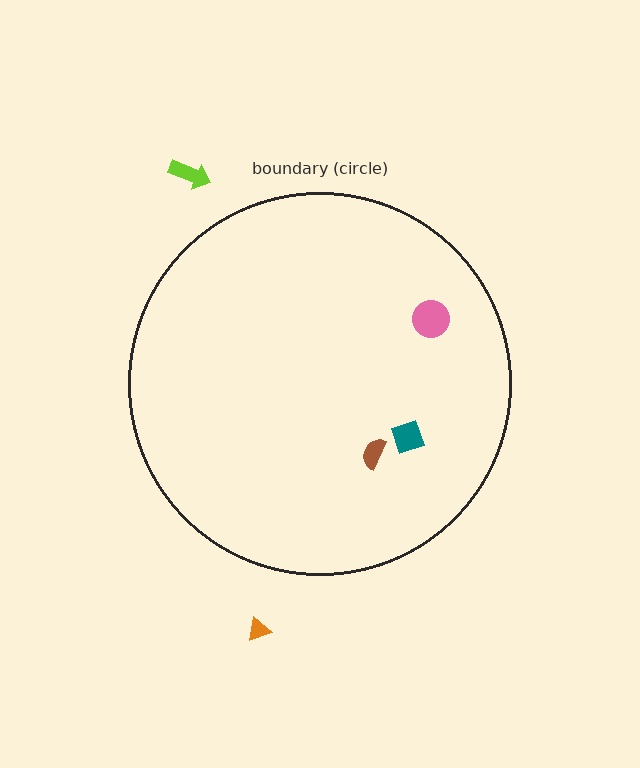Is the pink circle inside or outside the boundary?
Inside.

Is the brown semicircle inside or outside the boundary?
Inside.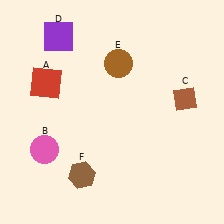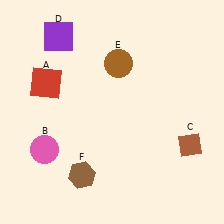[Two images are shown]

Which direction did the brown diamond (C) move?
The brown diamond (C) moved down.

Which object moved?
The brown diamond (C) moved down.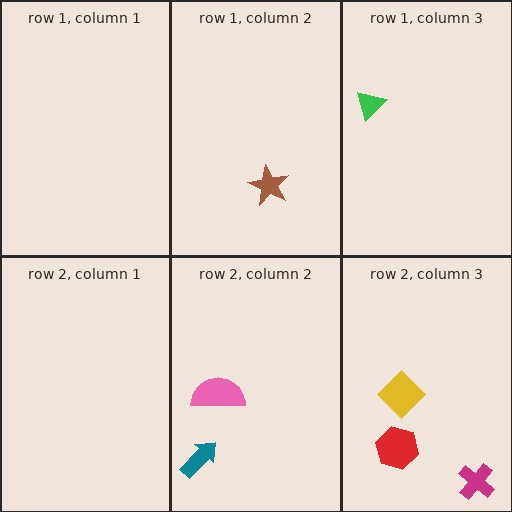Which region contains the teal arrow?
The row 2, column 2 region.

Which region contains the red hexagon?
The row 2, column 3 region.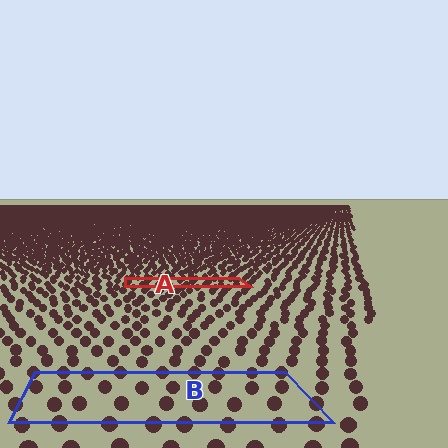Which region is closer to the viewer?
Region B is closer. The texture elements there are larger and more spread out.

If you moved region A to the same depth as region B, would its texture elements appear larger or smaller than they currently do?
They would appear larger. At a closer depth, the same texture elements are projected at a bigger on-screen size.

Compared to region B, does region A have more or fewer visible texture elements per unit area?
Region A has more texture elements per unit area — they are packed more densely because it is farther away.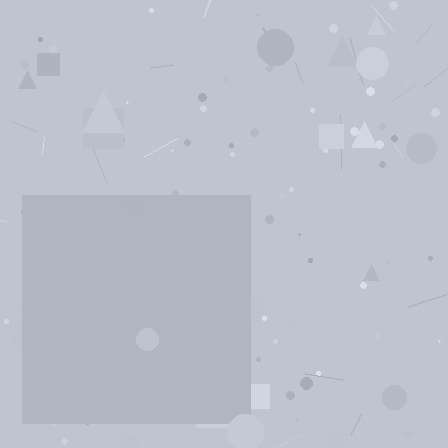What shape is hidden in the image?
A square is hidden in the image.